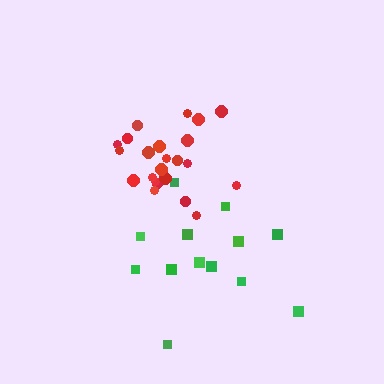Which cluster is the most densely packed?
Red.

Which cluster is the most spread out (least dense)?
Green.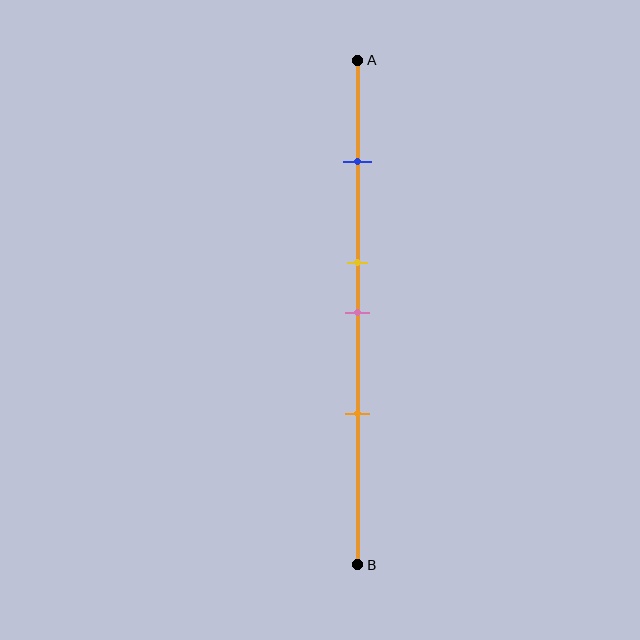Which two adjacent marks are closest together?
The yellow and pink marks are the closest adjacent pair.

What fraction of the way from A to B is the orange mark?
The orange mark is approximately 70% (0.7) of the way from A to B.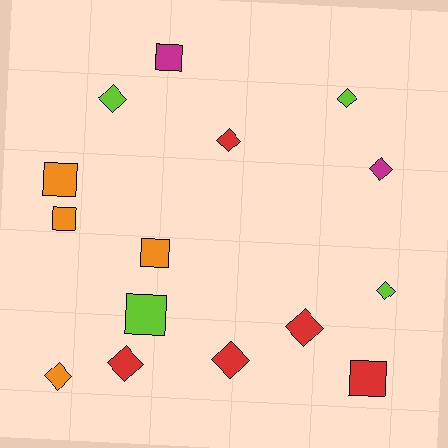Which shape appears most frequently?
Diamond, with 9 objects.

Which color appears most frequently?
Red, with 5 objects.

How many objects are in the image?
There are 15 objects.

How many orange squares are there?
There are 3 orange squares.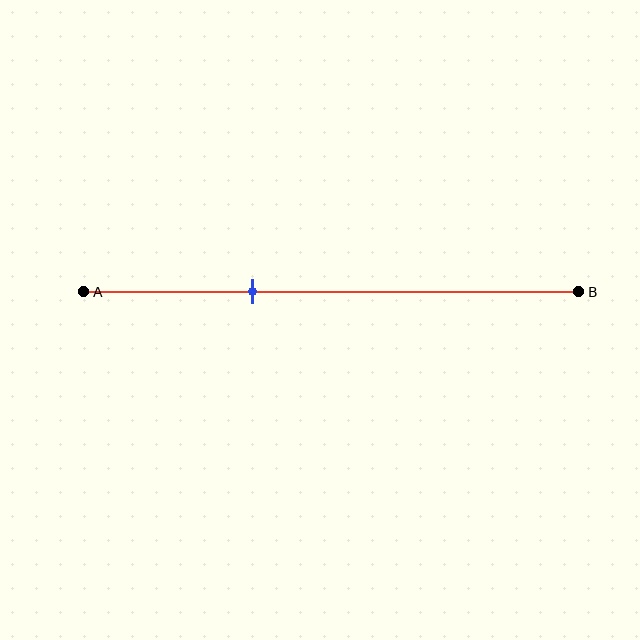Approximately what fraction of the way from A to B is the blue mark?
The blue mark is approximately 35% of the way from A to B.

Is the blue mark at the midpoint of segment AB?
No, the mark is at about 35% from A, not at the 50% midpoint.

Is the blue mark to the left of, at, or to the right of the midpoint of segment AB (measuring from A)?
The blue mark is to the left of the midpoint of segment AB.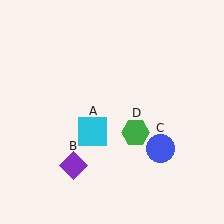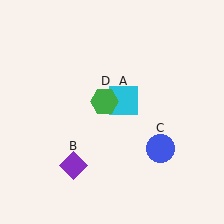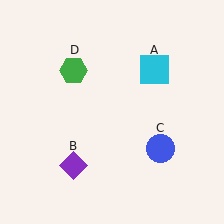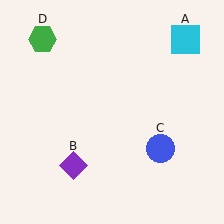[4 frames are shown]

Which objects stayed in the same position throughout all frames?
Purple diamond (object B) and blue circle (object C) remained stationary.